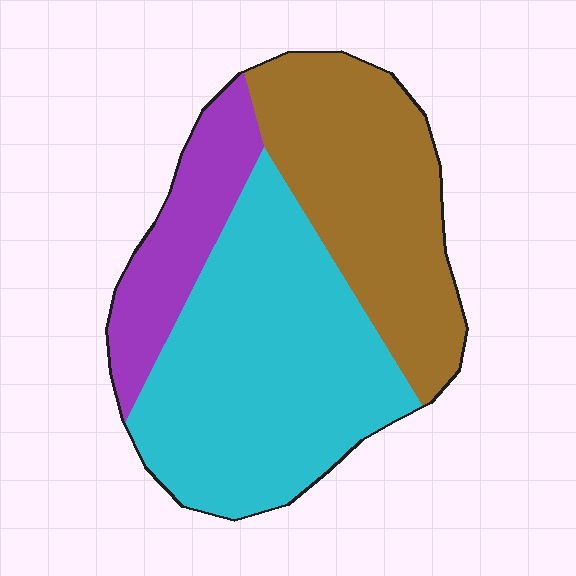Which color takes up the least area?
Purple, at roughly 15%.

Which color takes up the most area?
Cyan, at roughly 50%.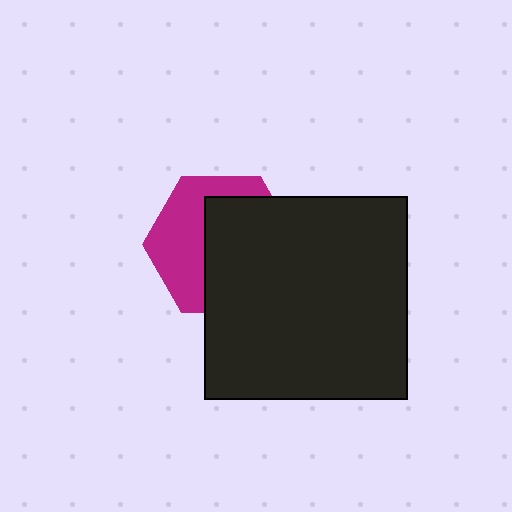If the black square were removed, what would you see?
You would see the complete magenta hexagon.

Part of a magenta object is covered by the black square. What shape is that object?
It is a hexagon.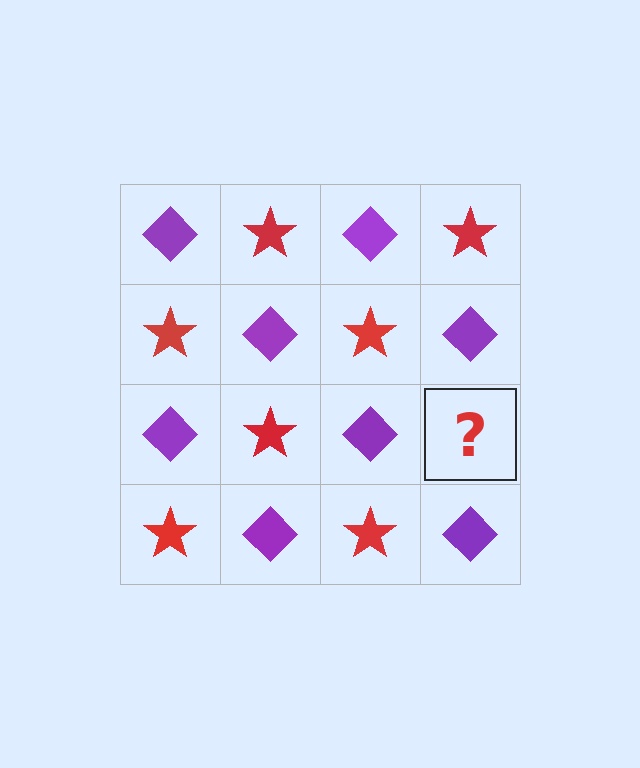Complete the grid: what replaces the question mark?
The question mark should be replaced with a red star.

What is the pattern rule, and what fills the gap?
The rule is that it alternates purple diamond and red star in a checkerboard pattern. The gap should be filled with a red star.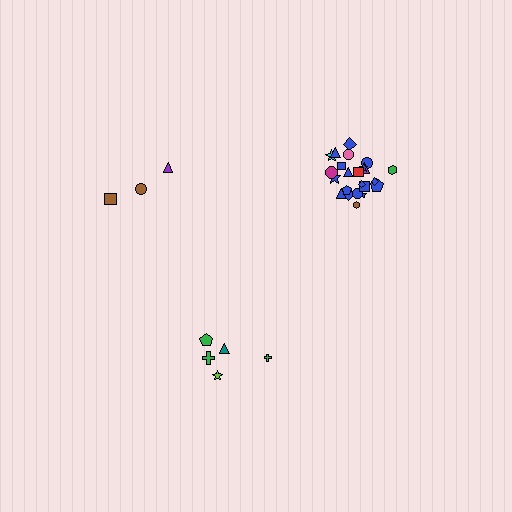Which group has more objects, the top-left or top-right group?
The top-right group.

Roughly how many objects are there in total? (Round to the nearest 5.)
Roughly 35 objects in total.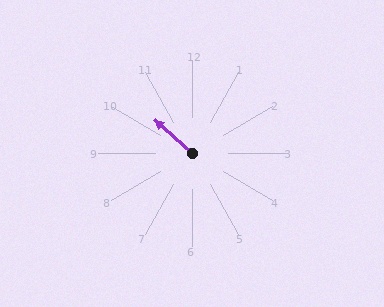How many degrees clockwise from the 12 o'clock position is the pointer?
Approximately 312 degrees.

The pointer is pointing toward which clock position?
Roughly 10 o'clock.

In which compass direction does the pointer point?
Northwest.